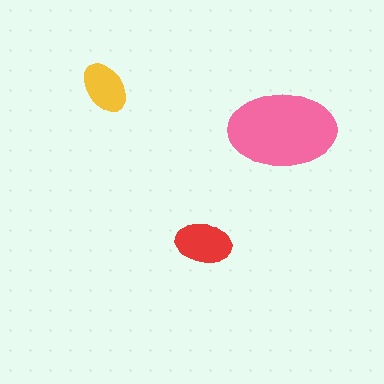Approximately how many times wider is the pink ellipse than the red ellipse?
About 2 times wider.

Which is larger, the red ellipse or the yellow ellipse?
The red one.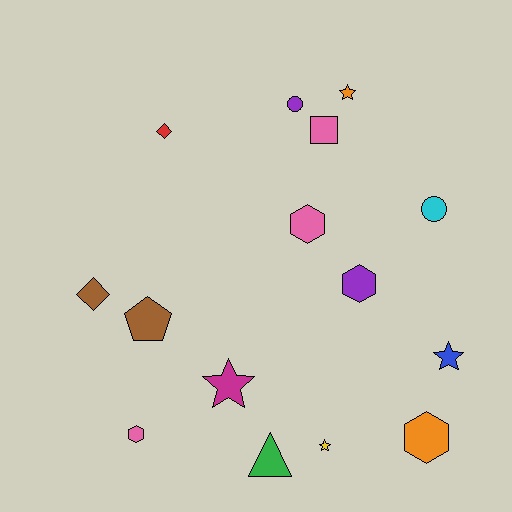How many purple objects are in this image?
There are 2 purple objects.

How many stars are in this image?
There are 4 stars.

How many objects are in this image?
There are 15 objects.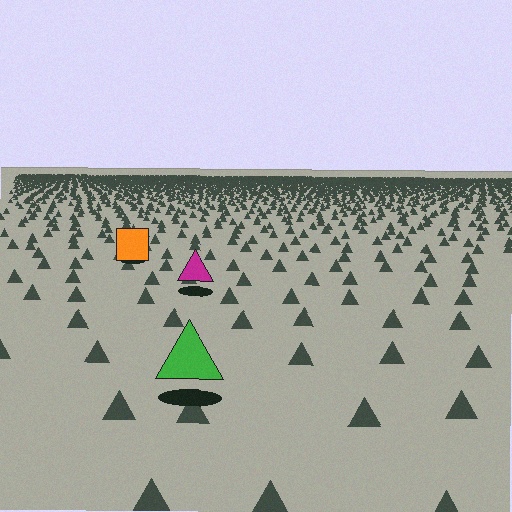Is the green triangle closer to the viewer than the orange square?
Yes. The green triangle is closer — you can tell from the texture gradient: the ground texture is coarser near it.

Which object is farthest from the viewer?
The orange square is farthest from the viewer. It appears smaller and the ground texture around it is denser.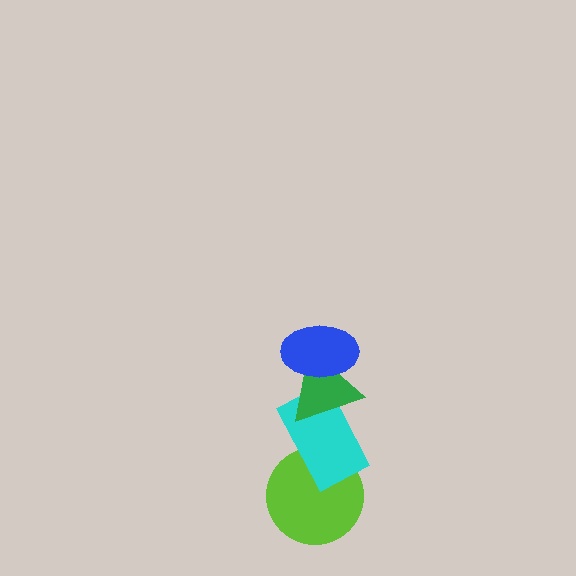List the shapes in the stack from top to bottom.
From top to bottom: the blue ellipse, the green triangle, the cyan rectangle, the lime circle.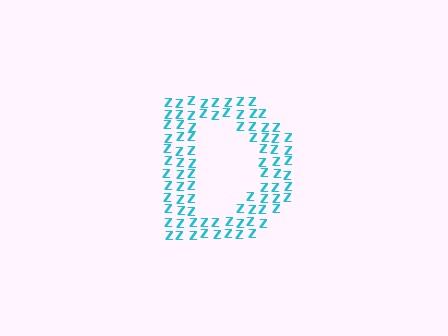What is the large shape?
The large shape is the letter D.